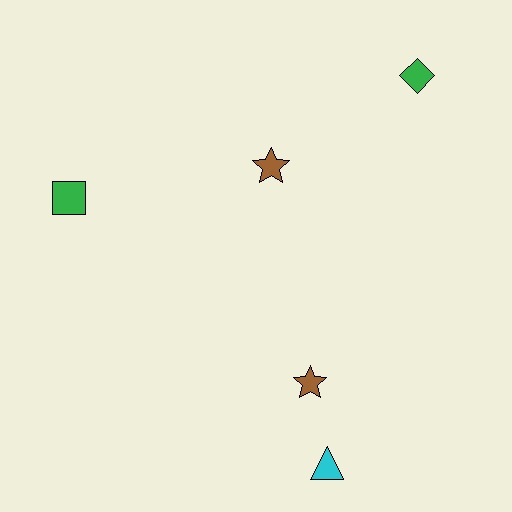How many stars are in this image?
There are 2 stars.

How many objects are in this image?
There are 5 objects.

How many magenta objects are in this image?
There are no magenta objects.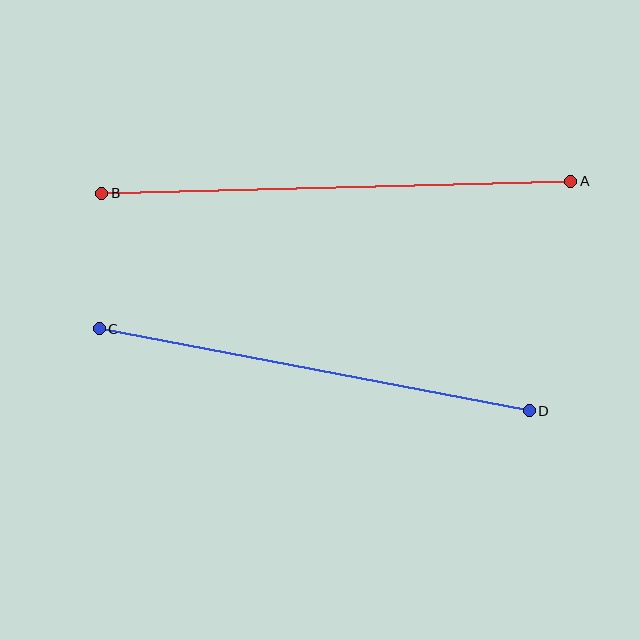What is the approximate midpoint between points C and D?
The midpoint is at approximately (314, 370) pixels.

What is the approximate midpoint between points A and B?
The midpoint is at approximately (336, 187) pixels.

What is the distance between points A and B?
The distance is approximately 469 pixels.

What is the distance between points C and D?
The distance is approximately 438 pixels.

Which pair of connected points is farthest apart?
Points A and B are farthest apart.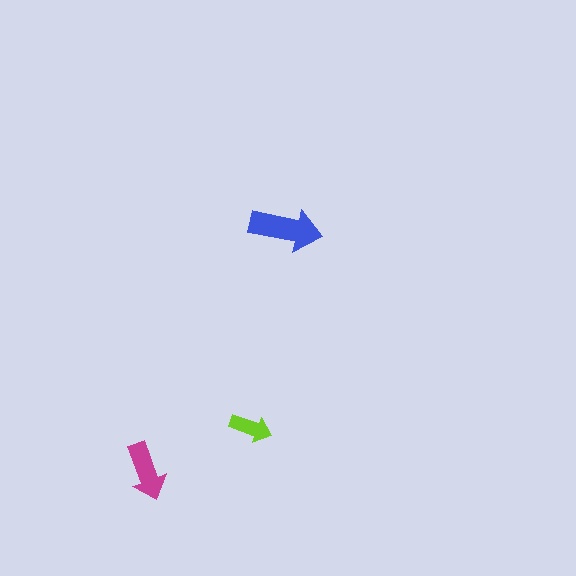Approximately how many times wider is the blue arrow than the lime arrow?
About 1.5 times wider.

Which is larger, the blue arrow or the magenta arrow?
The blue one.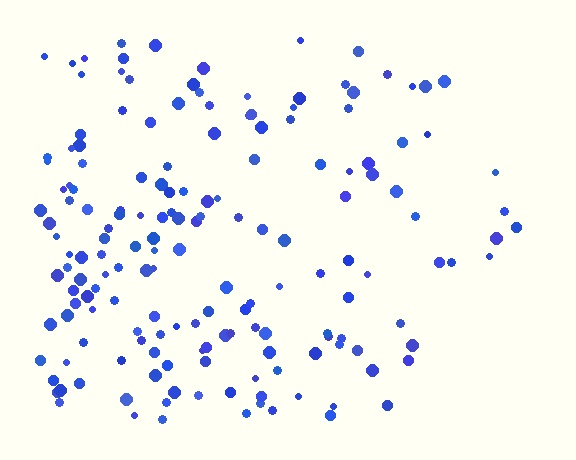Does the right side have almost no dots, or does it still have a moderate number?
Still a moderate number, just noticeably fewer than the left.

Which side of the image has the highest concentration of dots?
The left.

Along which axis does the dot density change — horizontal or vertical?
Horizontal.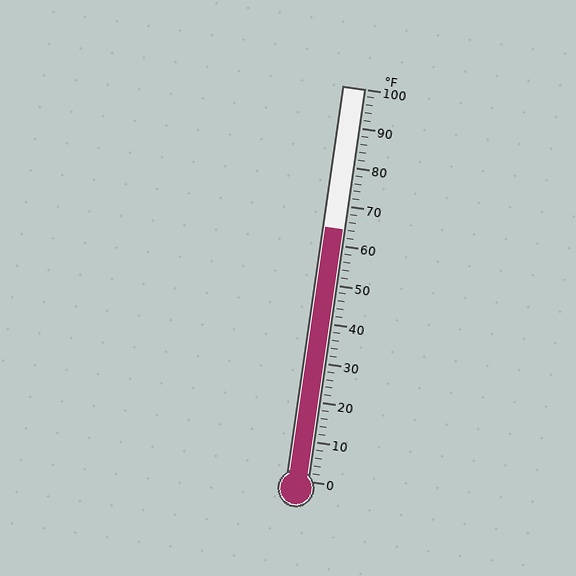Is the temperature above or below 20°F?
The temperature is above 20°F.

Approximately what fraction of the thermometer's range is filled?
The thermometer is filled to approximately 65% of its range.